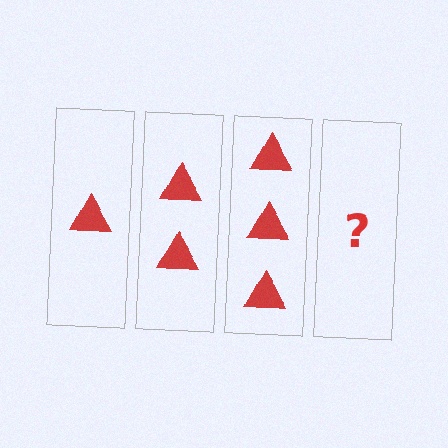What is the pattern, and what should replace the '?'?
The pattern is that each step adds one more triangle. The '?' should be 4 triangles.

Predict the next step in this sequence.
The next step is 4 triangles.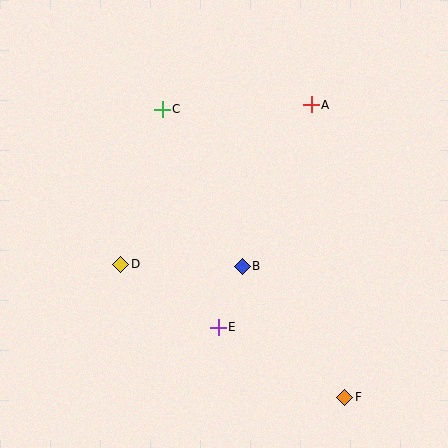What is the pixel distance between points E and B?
The distance between E and B is 66 pixels.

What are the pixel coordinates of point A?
Point A is at (311, 105).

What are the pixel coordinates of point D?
Point D is at (121, 264).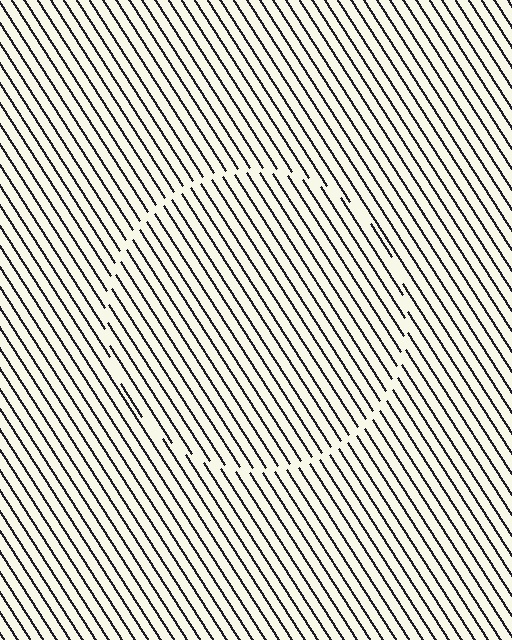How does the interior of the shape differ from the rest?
The interior of the shape contains the same grating, shifted by half a period — the contour is defined by the phase discontinuity where line-ends from the inner and outer gratings abut.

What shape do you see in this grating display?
An illusory circle. The interior of the shape contains the same grating, shifted by half a period — the contour is defined by the phase discontinuity where line-ends from the inner and outer gratings abut.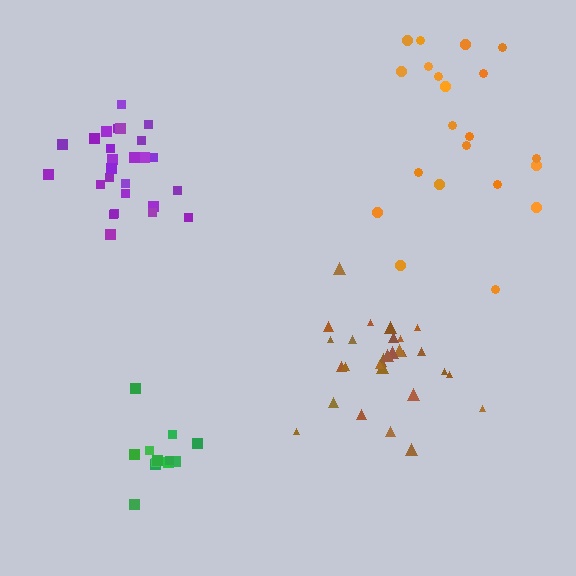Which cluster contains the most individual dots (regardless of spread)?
Brown (29).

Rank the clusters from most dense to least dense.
purple, green, brown, orange.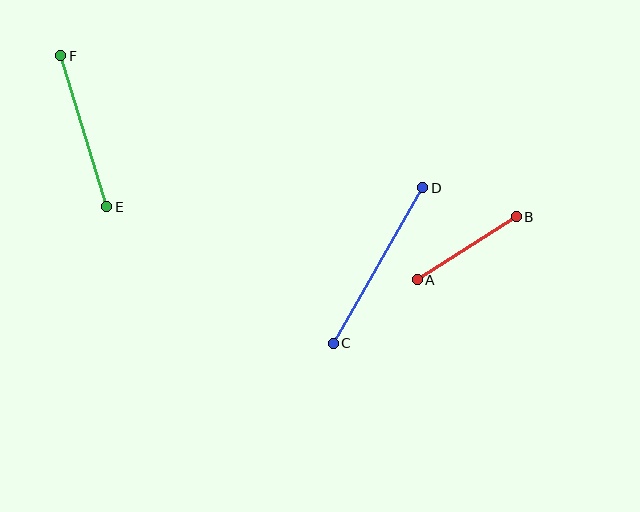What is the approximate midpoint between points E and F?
The midpoint is at approximately (84, 131) pixels.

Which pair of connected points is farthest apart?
Points C and D are farthest apart.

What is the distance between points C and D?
The distance is approximately 179 pixels.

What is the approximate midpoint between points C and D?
The midpoint is at approximately (378, 265) pixels.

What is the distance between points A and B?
The distance is approximately 117 pixels.